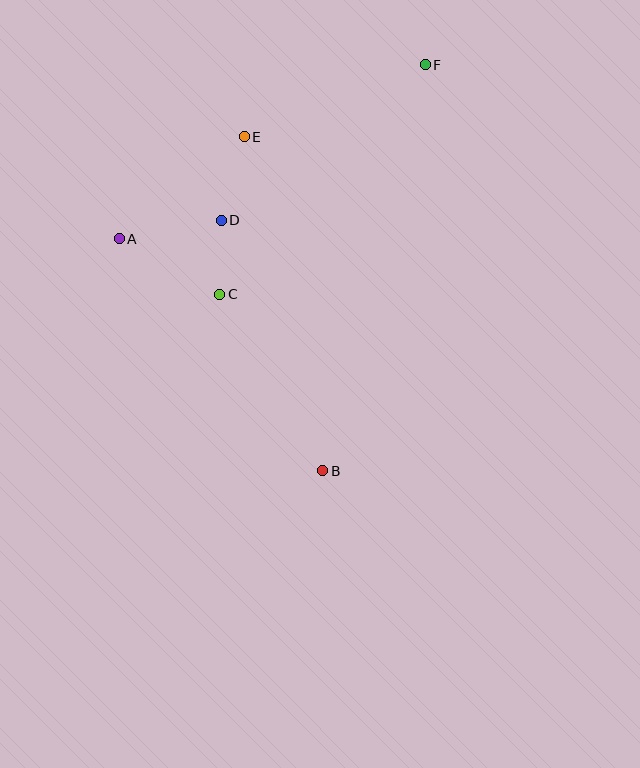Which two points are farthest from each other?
Points B and F are farthest from each other.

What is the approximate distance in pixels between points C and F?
The distance between C and F is approximately 308 pixels.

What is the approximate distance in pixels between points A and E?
The distance between A and E is approximately 161 pixels.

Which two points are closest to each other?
Points C and D are closest to each other.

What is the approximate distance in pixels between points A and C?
The distance between A and C is approximately 115 pixels.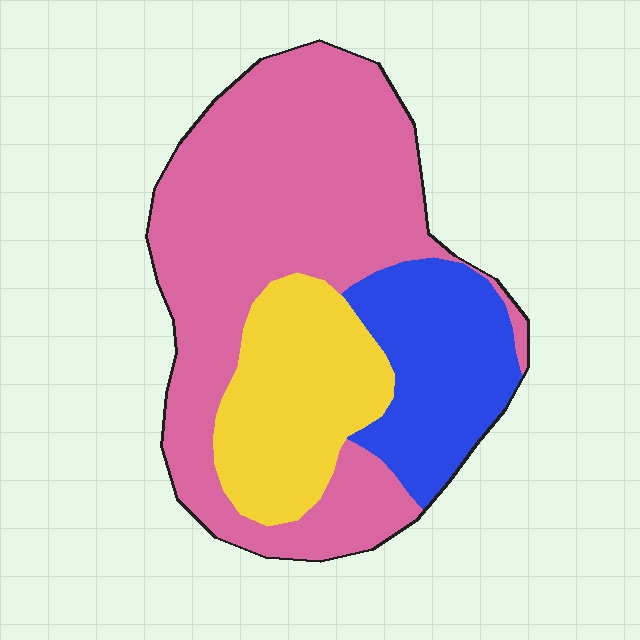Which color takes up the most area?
Pink, at roughly 60%.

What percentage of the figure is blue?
Blue takes up between a sixth and a third of the figure.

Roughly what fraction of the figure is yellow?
Yellow covers 22% of the figure.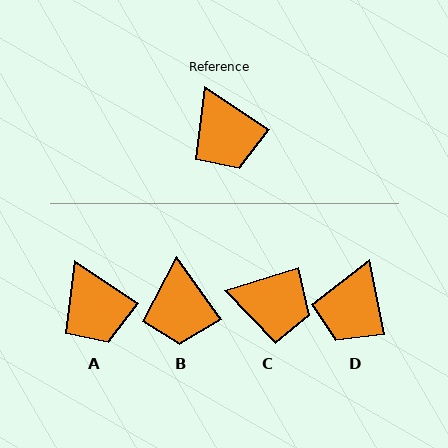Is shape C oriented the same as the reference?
No, it is off by about 51 degrees.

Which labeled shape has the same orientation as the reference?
A.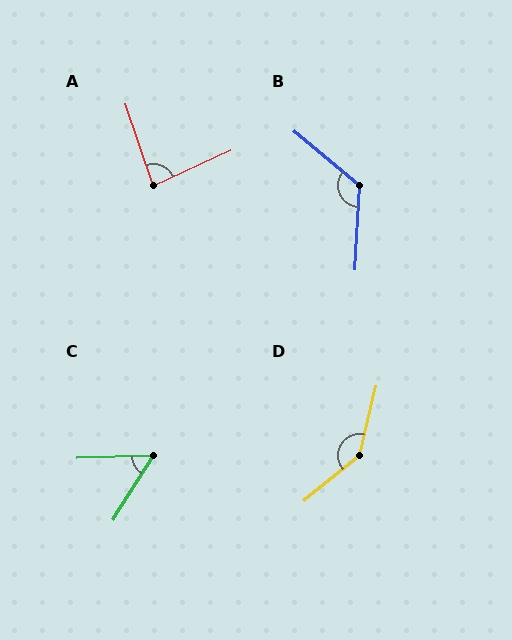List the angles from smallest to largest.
C (56°), A (84°), B (127°), D (142°).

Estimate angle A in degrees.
Approximately 84 degrees.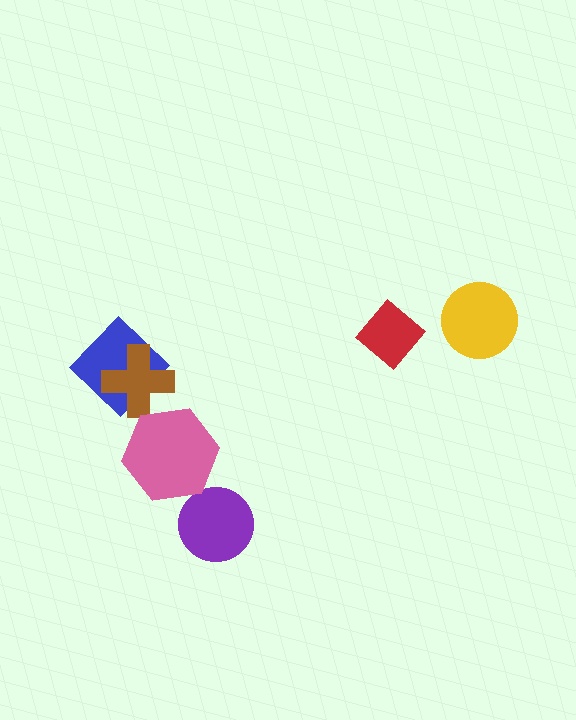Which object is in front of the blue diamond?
The brown cross is in front of the blue diamond.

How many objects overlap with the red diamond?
0 objects overlap with the red diamond.